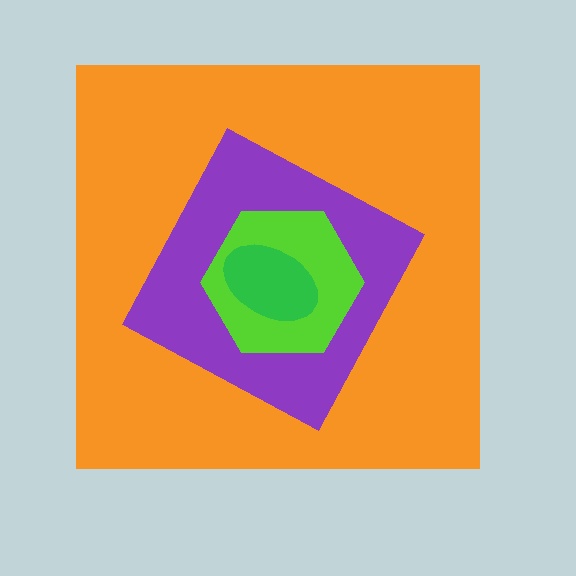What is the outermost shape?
The orange square.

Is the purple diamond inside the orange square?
Yes.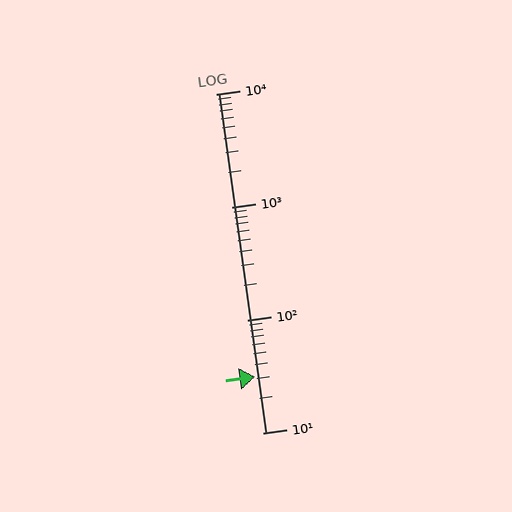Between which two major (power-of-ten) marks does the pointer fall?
The pointer is between 10 and 100.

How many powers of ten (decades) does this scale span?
The scale spans 3 decades, from 10 to 10000.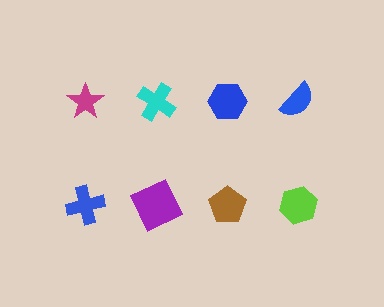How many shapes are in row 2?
4 shapes.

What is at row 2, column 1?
A blue cross.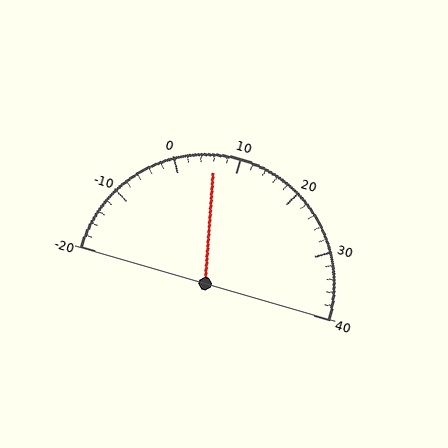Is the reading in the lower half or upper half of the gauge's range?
The reading is in the lower half of the range (-20 to 40).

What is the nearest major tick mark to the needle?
The nearest major tick mark is 10.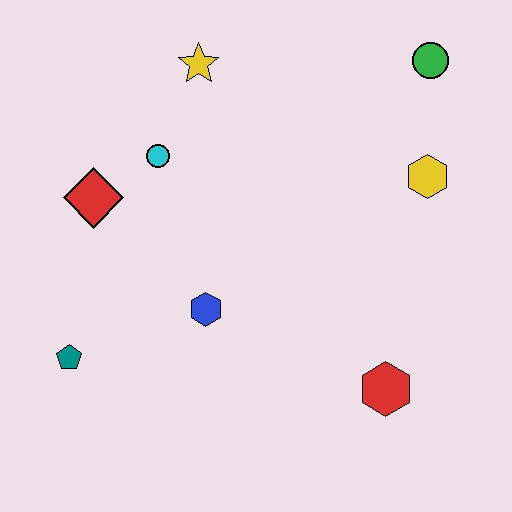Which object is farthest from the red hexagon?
The yellow star is farthest from the red hexagon.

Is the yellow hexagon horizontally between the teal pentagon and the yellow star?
No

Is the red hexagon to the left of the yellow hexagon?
Yes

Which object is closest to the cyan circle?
The red diamond is closest to the cyan circle.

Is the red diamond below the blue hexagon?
No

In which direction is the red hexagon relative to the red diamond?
The red hexagon is to the right of the red diamond.